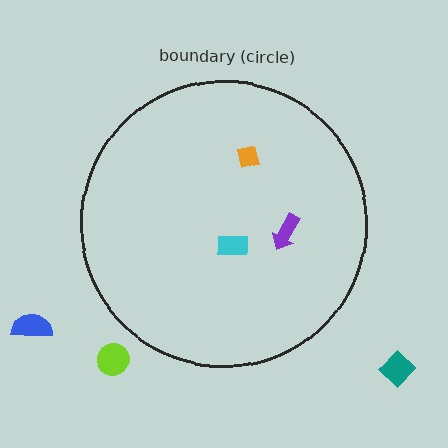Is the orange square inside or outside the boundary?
Inside.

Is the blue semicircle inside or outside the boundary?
Outside.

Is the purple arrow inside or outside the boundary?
Inside.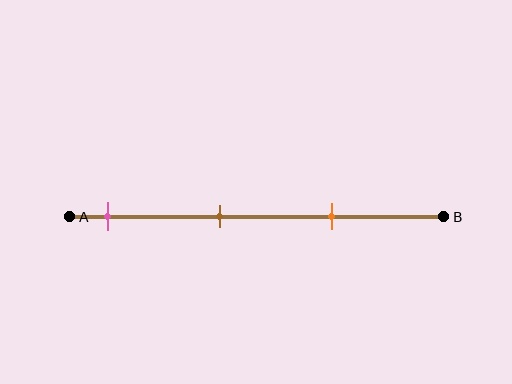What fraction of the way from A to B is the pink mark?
The pink mark is approximately 10% (0.1) of the way from A to B.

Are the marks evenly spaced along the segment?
Yes, the marks are approximately evenly spaced.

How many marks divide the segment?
There are 3 marks dividing the segment.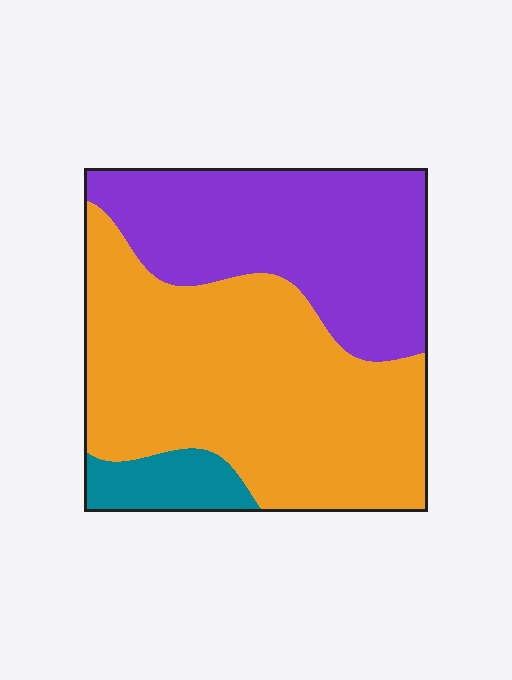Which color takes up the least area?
Teal, at roughly 10%.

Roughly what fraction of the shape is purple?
Purple takes up about three eighths (3/8) of the shape.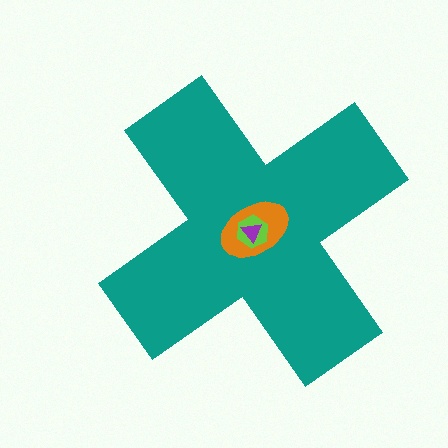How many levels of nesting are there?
4.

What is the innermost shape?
The purple triangle.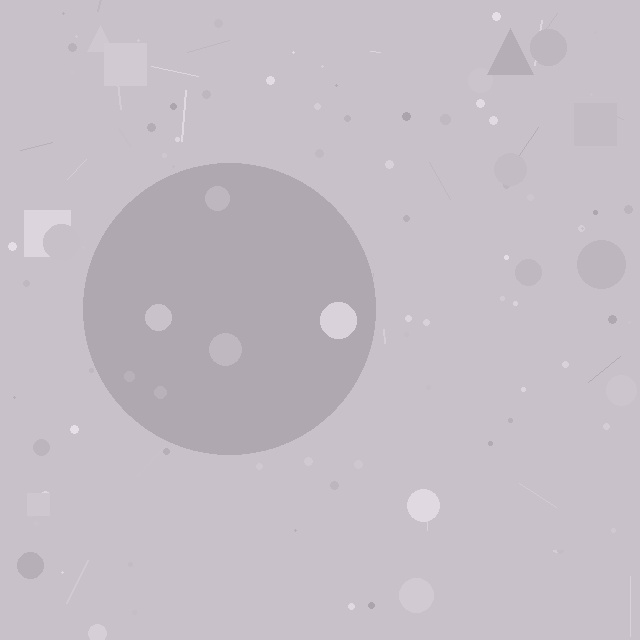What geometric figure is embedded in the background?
A circle is embedded in the background.